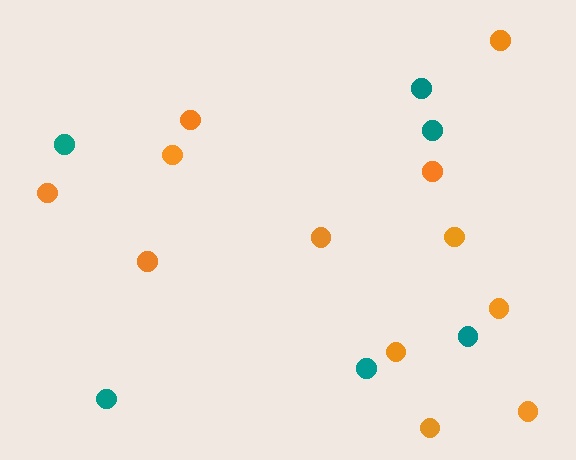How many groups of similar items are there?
There are 2 groups: one group of orange circles (12) and one group of teal circles (6).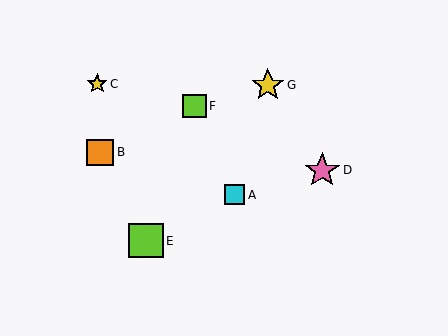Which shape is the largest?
The pink star (labeled D) is the largest.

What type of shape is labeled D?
Shape D is a pink star.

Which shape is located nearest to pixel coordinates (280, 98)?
The yellow star (labeled G) at (268, 85) is nearest to that location.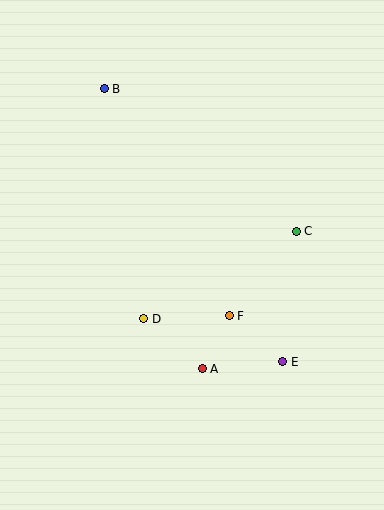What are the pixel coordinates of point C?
Point C is at (296, 231).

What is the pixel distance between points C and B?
The distance between C and B is 239 pixels.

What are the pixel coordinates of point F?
Point F is at (229, 316).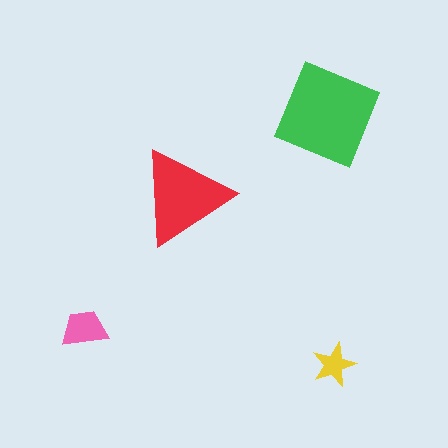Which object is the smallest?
The yellow star.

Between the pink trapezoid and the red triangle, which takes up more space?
The red triangle.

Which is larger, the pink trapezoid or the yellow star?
The pink trapezoid.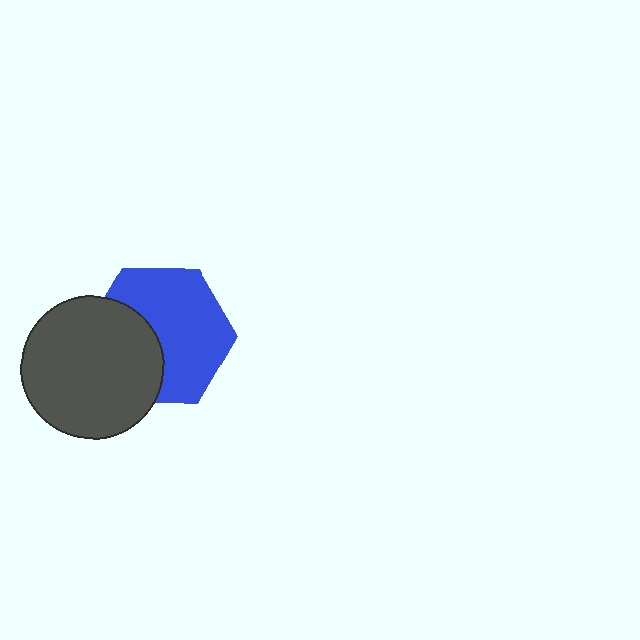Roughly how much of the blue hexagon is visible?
About half of it is visible (roughly 63%).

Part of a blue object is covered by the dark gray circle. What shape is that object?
It is a hexagon.